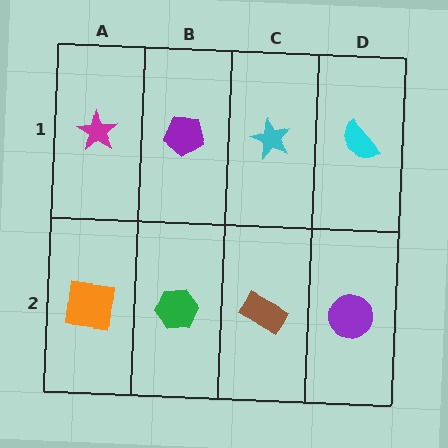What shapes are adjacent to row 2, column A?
A magenta star (row 1, column A), a green hexagon (row 2, column B).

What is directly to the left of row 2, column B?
An orange square.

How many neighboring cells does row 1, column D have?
2.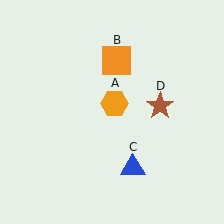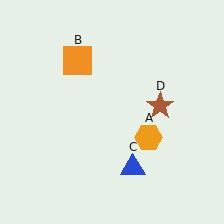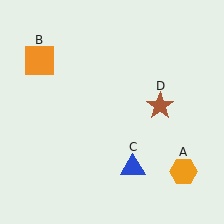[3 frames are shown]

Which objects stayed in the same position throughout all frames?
Blue triangle (object C) and brown star (object D) remained stationary.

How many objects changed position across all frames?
2 objects changed position: orange hexagon (object A), orange square (object B).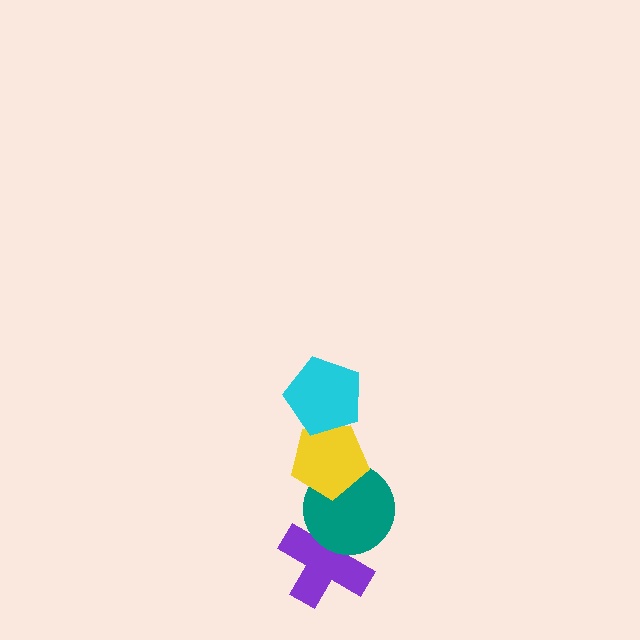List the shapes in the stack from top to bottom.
From top to bottom: the cyan pentagon, the yellow pentagon, the teal circle, the purple cross.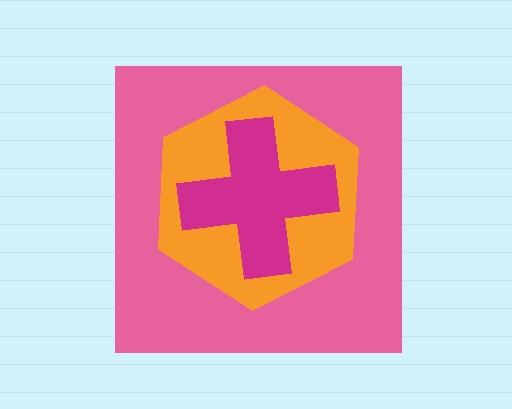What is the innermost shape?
The magenta cross.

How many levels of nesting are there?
3.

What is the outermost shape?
The pink square.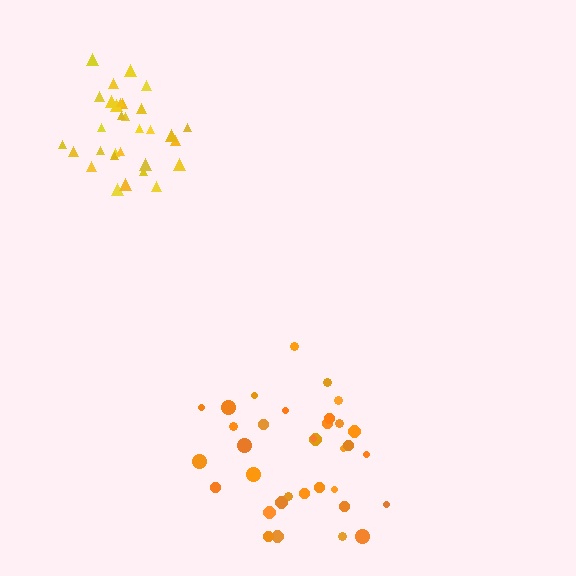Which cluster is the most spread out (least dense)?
Orange.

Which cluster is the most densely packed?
Yellow.